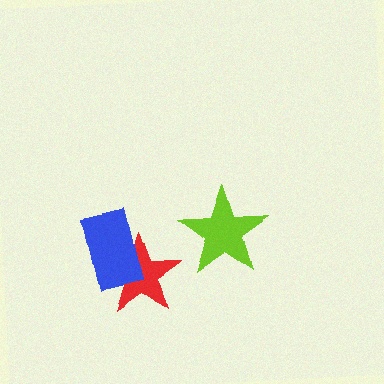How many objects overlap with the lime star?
0 objects overlap with the lime star.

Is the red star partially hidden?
Yes, it is partially covered by another shape.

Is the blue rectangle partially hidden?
No, no other shape covers it.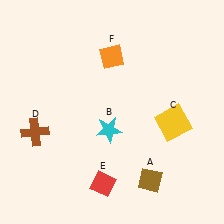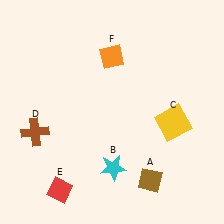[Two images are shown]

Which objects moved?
The objects that moved are: the cyan star (B), the red diamond (E).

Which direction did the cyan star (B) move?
The cyan star (B) moved down.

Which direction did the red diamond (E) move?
The red diamond (E) moved left.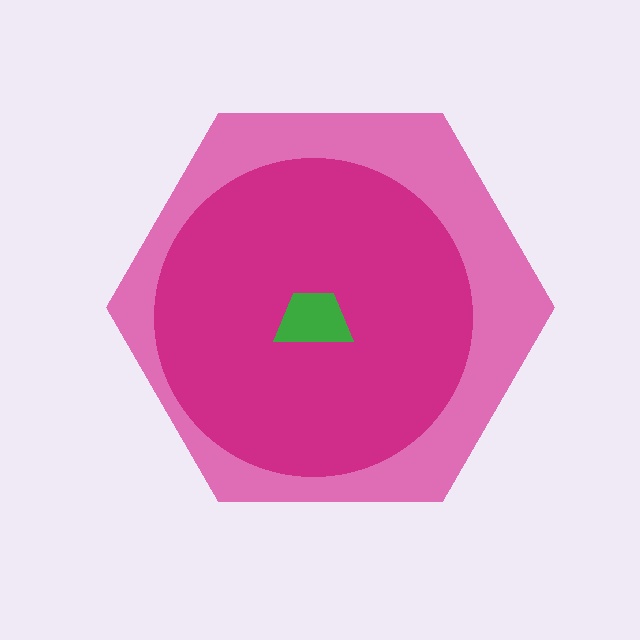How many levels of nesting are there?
3.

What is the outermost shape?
The pink hexagon.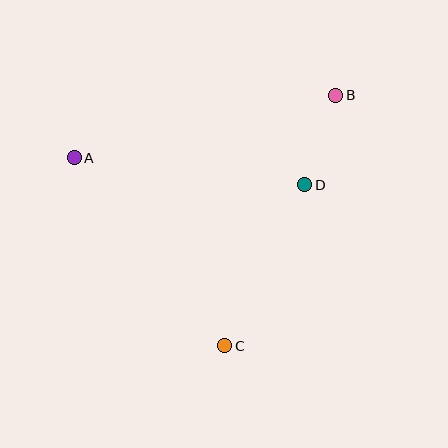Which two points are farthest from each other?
Points B and C are farthest from each other.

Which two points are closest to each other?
Points B and D are closest to each other.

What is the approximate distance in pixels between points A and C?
The distance between A and C is approximately 241 pixels.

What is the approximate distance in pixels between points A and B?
The distance between A and B is approximately 269 pixels.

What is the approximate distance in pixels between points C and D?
The distance between C and D is approximately 180 pixels.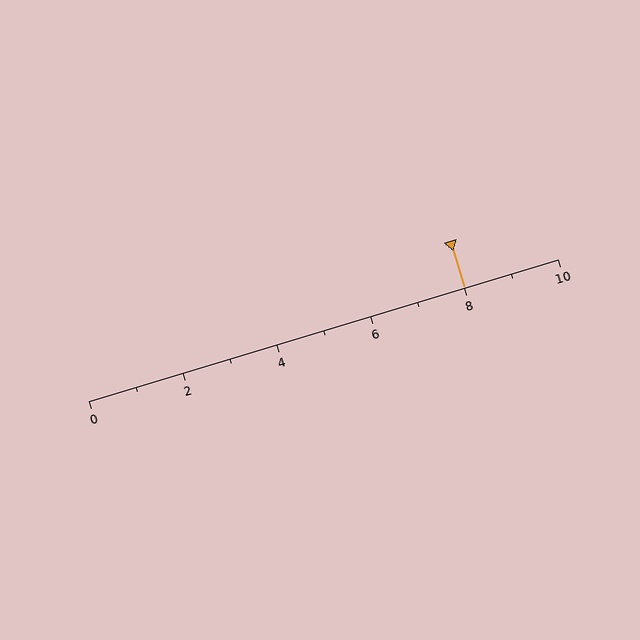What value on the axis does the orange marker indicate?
The marker indicates approximately 8.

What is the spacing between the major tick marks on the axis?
The major ticks are spaced 2 apart.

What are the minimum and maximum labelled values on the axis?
The axis runs from 0 to 10.